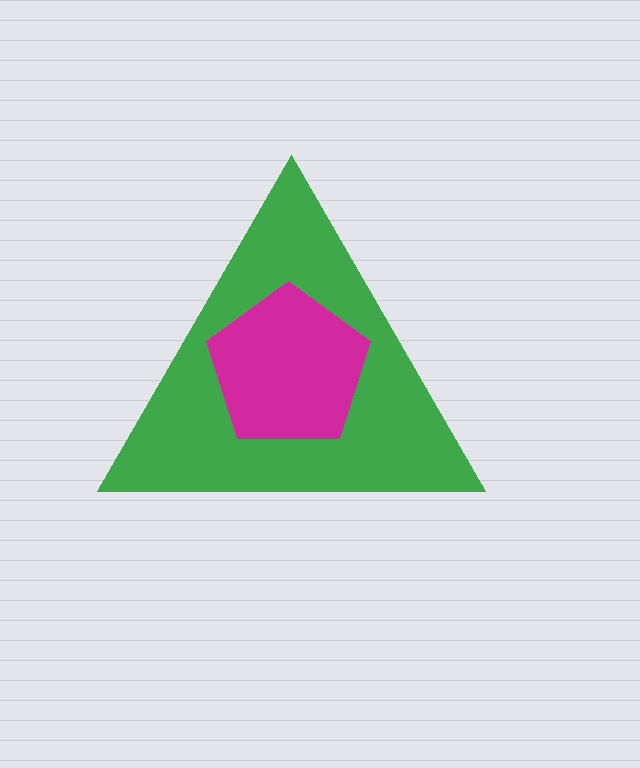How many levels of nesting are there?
2.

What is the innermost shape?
The magenta pentagon.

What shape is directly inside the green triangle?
The magenta pentagon.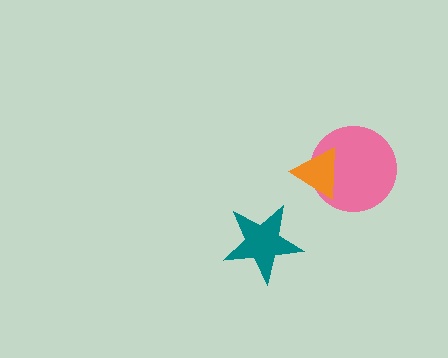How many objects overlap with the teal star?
0 objects overlap with the teal star.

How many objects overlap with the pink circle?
1 object overlaps with the pink circle.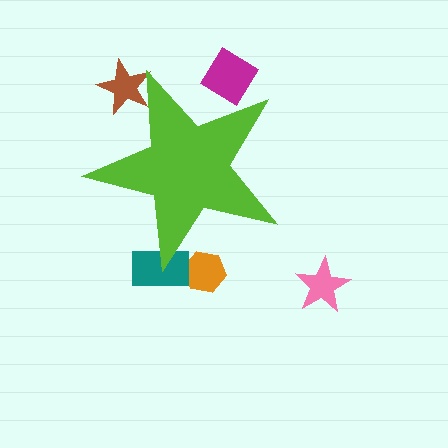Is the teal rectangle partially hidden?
Yes, the teal rectangle is partially hidden behind the lime star.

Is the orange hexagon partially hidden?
Yes, the orange hexagon is partially hidden behind the lime star.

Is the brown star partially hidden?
Yes, the brown star is partially hidden behind the lime star.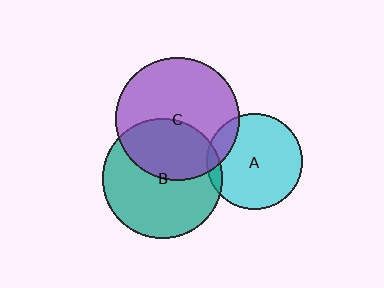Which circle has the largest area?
Circle C (purple).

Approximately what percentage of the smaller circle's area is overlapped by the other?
Approximately 40%.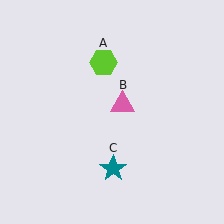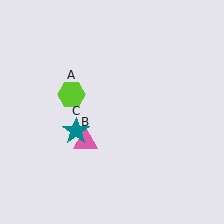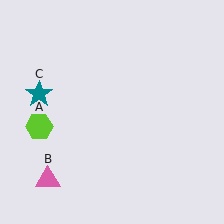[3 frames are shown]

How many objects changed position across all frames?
3 objects changed position: lime hexagon (object A), pink triangle (object B), teal star (object C).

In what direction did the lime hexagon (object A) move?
The lime hexagon (object A) moved down and to the left.